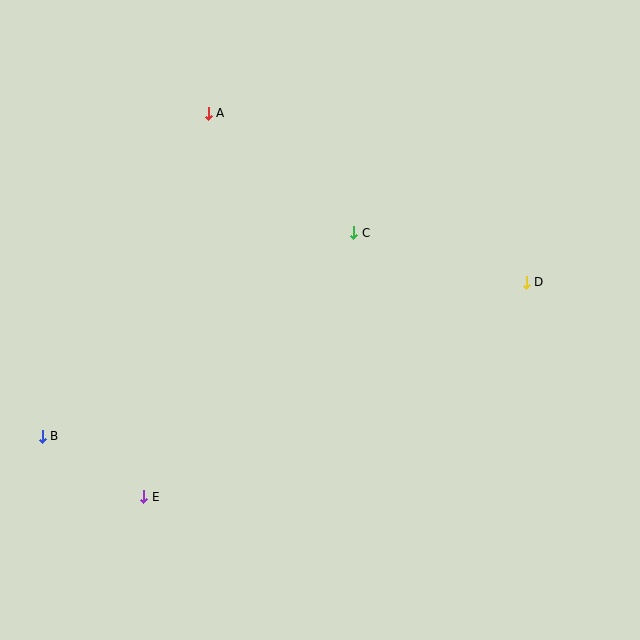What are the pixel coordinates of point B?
Point B is at (42, 436).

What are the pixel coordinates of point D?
Point D is at (526, 282).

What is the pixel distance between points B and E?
The distance between B and E is 118 pixels.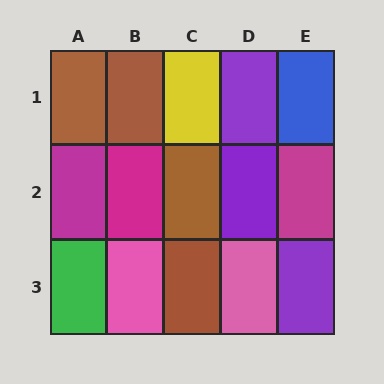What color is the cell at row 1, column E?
Blue.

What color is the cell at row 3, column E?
Purple.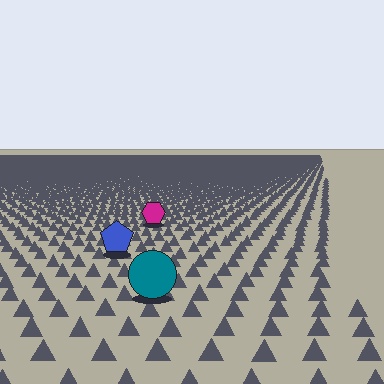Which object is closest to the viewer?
The teal circle is closest. The texture marks near it are larger and more spread out.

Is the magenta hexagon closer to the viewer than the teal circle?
No. The teal circle is closer — you can tell from the texture gradient: the ground texture is coarser near it.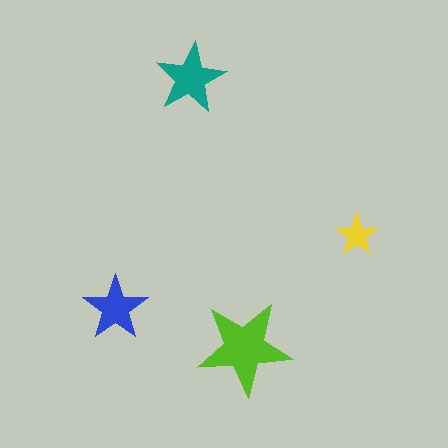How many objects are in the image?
There are 4 objects in the image.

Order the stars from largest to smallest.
the lime one, the teal one, the blue one, the yellow one.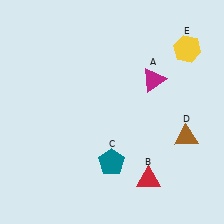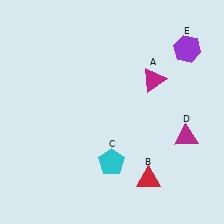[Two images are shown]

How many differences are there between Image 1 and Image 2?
There are 3 differences between the two images.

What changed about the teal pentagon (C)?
In Image 1, C is teal. In Image 2, it changed to cyan.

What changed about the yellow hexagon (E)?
In Image 1, E is yellow. In Image 2, it changed to purple.